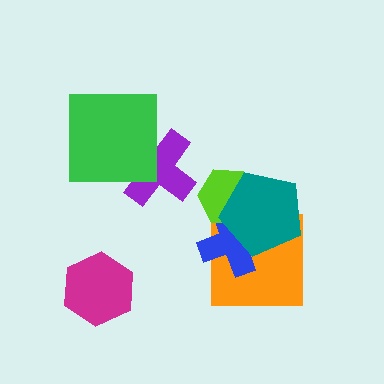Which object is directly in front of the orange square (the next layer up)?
The blue cross is directly in front of the orange square.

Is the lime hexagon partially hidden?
Yes, it is partially covered by another shape.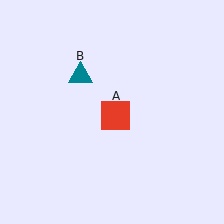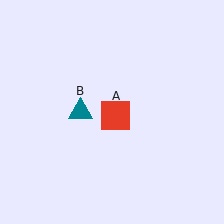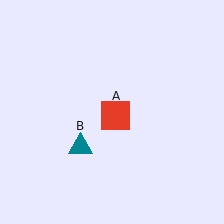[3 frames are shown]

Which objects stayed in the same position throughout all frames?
Red square (object A) remained stationary.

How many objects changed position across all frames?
1 object changed position: teal triangle (object B).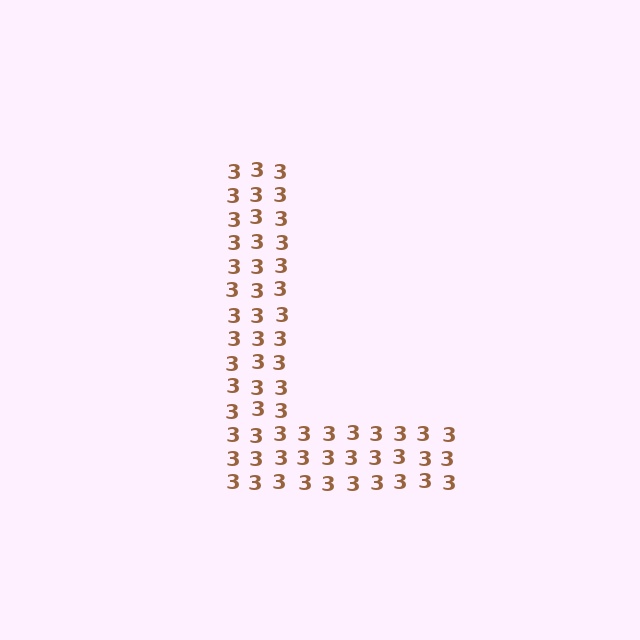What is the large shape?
The large shape is the letter L.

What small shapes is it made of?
It is made of small digit 3's.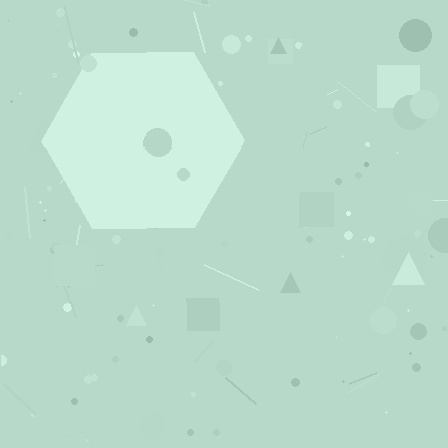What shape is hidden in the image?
A hexagon is hidden in the image.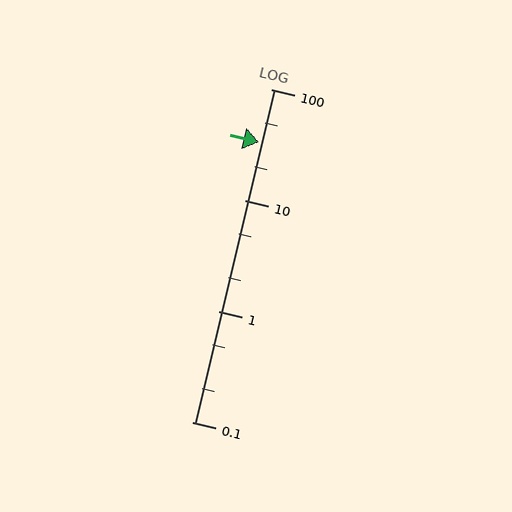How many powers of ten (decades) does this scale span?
The scale spans 3 decades, from 0.1 to 100.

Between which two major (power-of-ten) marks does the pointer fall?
The pointer is between 10 and 100.